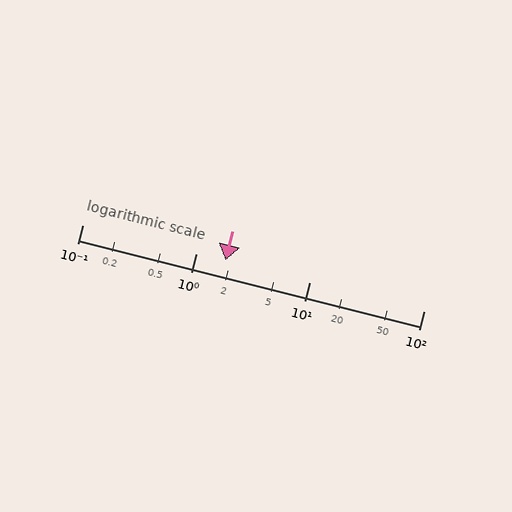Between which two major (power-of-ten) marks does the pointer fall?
The pointer is between 1 and 10.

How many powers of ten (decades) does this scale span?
The scale spans 3 decades, from 0.1 to 100.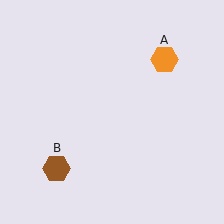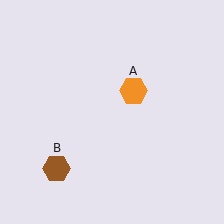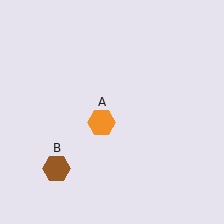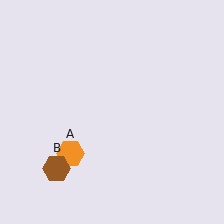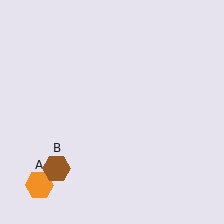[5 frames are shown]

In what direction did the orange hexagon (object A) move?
The orange hexagon (object A) moved down and to the left.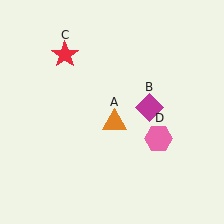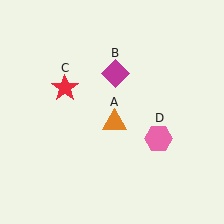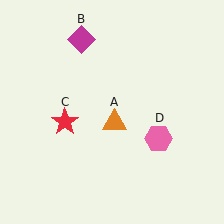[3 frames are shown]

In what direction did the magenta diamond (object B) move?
The magenta diamond (object B) moved up and to the left.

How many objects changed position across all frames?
2 objects changed position: magenta diamond (object B), red star (object C).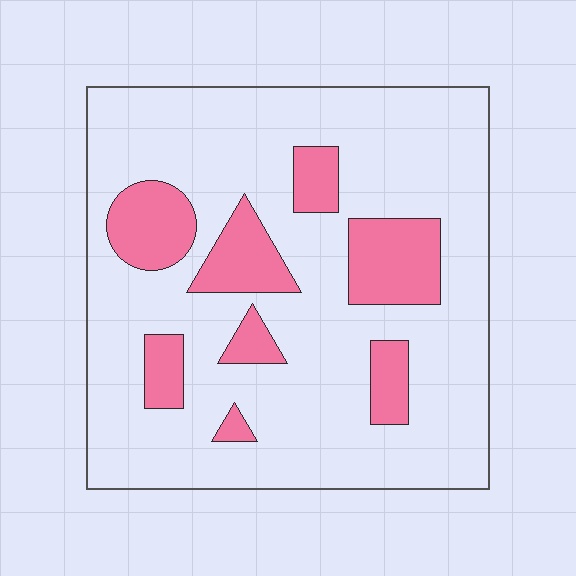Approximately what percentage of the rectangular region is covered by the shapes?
Approximately 20%.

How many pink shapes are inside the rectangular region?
8.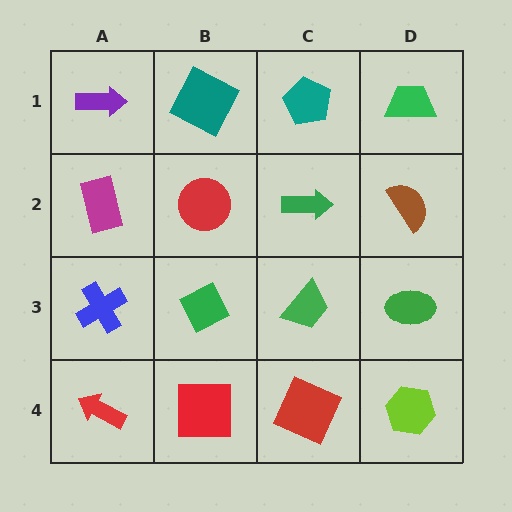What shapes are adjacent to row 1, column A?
A magenta rectangle (row 2, column A), a teal square (row 1, column B).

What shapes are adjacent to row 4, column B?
A green diamond (row 3, column B), a red arrow (row 4, column A), a red square (row 4, column C).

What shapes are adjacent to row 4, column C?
A green trapezoid (row 3, column C), a red square (row 4, column B), a lime hexagon (row 4, column D).